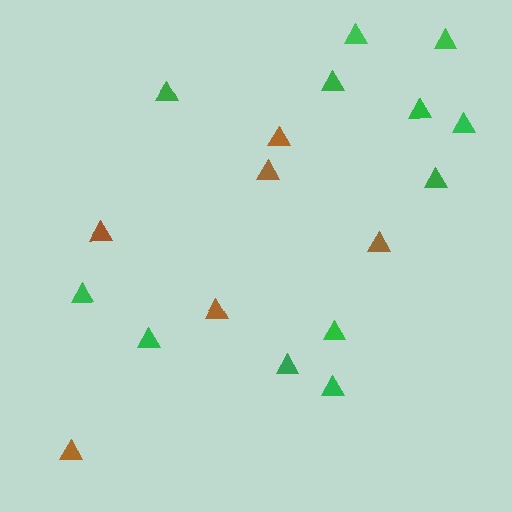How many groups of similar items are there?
There are 2 groups: one group of green triangles (12) and one group of brown triangles (6).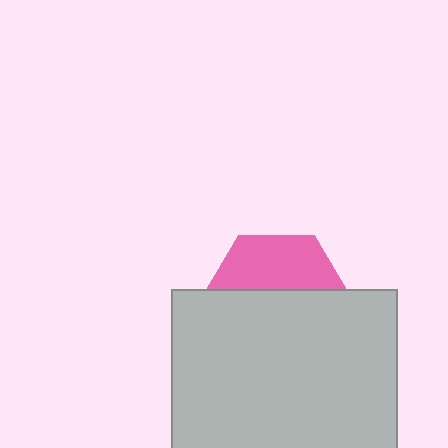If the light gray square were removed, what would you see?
You would see the complete pink hexagon.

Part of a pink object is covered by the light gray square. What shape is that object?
It is a hexagon.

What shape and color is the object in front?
The object in front is a light gray square.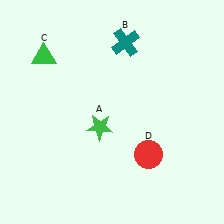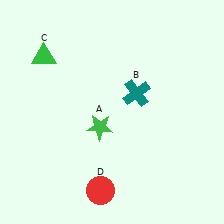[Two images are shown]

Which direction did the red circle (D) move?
The red circle (D) moved left.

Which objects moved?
The objects that moved are: the teal cross (B), the red circle (D).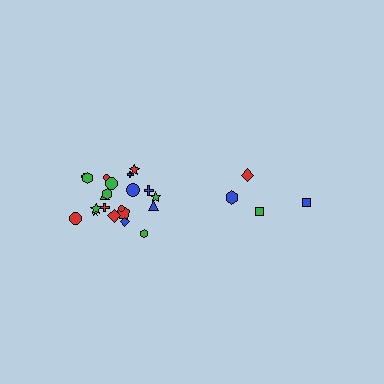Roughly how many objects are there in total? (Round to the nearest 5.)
Roughly 25 objects in total.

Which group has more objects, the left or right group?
The left group.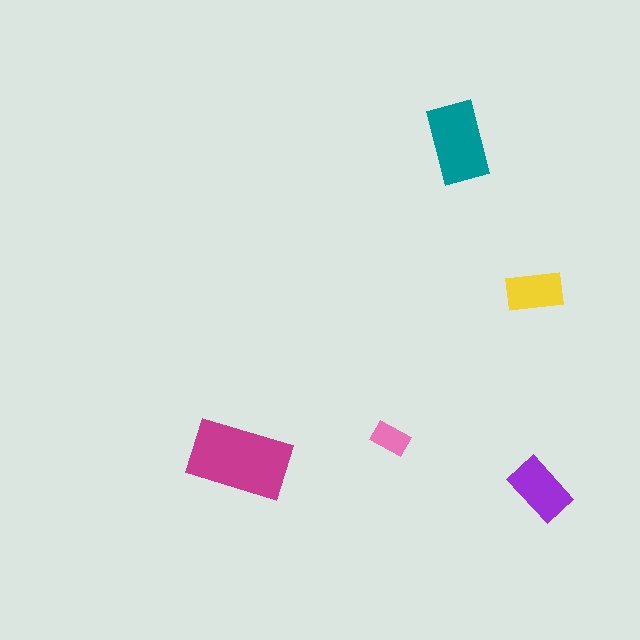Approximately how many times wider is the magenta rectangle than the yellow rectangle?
About 1.5 times wider.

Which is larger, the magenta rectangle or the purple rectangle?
The magenta one.